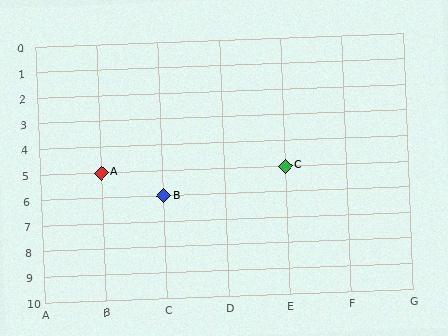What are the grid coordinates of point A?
Point A is at grid coordinates (B, 5).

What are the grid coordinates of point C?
Point C is at grid coordinates (E, 5).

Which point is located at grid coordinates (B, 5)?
Point A is at (B, 5).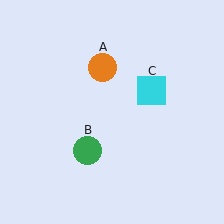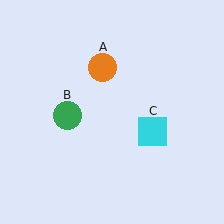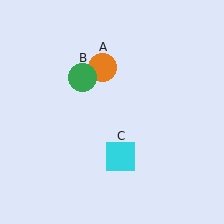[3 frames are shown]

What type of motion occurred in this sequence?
The green circle (object B), cyan square (object C) rotated clockwise around the center of the scene.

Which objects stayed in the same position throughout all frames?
Orange circle (object A) remained stationary.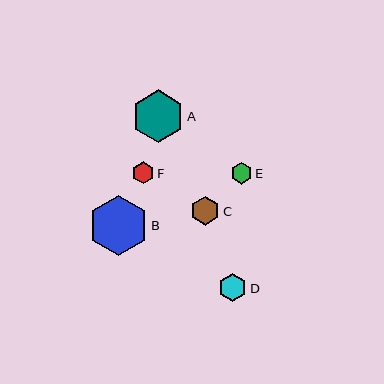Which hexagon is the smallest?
Hexagon E is the smallest with a size of approximately 22 pixels.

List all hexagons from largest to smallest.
From largest to smallest: B, A, C, D, F, E.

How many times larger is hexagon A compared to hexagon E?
Hexagon A is approximately 2.4 times the size of hexagon E.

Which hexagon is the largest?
Hexagon B is the largest with a size of approximately 59 pixels.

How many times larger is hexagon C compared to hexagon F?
Hexagon C is approximately 1.3 times the size of hexagon F.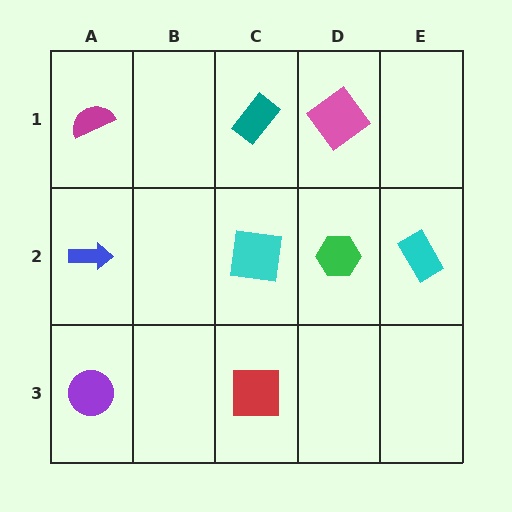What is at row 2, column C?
A cyan square.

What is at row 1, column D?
A pink diamond.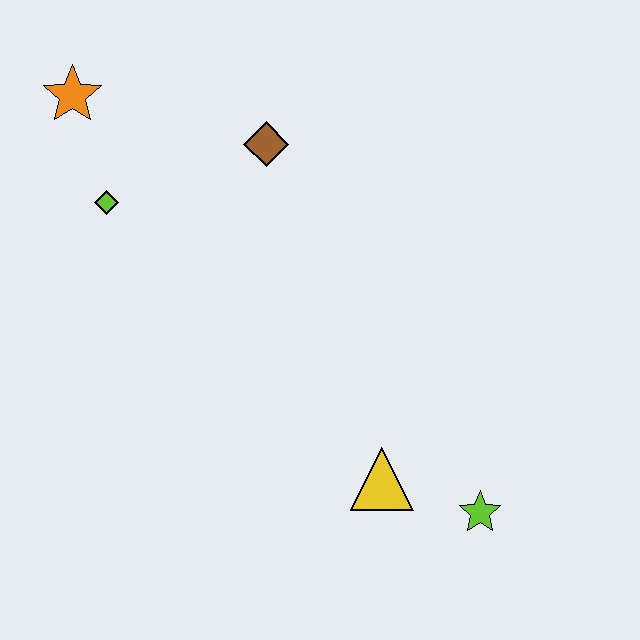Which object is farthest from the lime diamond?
The lime star is farthest from the lime diamond.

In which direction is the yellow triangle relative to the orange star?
The yellow triangle is below the orange star.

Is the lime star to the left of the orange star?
No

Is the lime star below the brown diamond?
Yes